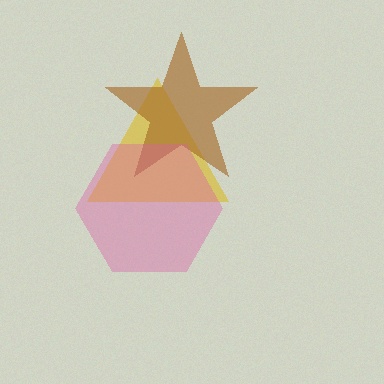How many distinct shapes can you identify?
There are 3 distinct shapes: a yellow triangle, a brown star, a pink hexagon.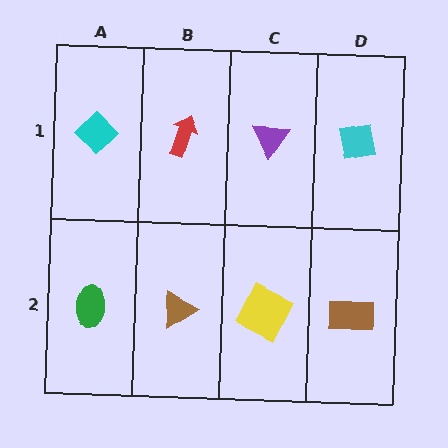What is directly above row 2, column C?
A purple triangle.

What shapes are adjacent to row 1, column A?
A green ellipse (row 2, column A), a red arrow (row 1, column B).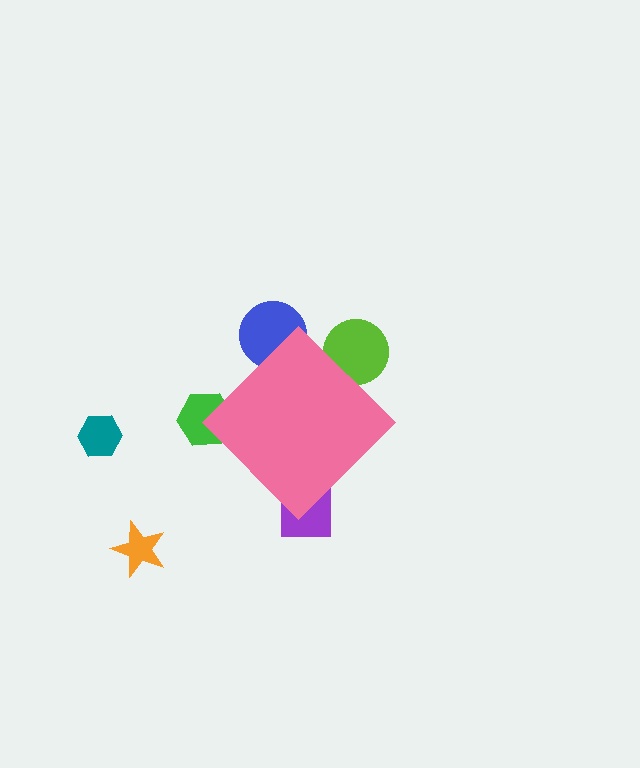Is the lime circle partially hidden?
Yes, the lime circle is partially hidden behind the pink diamond.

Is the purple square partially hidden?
Yes, the purple square is partially hidden behind the pink diamond.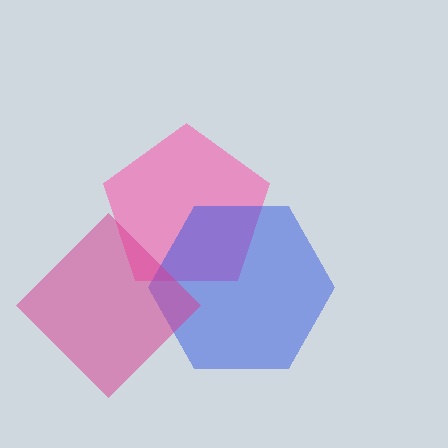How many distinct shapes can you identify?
There are 3 distinct shapes: a pink pentagon, a blue hexagon, a magenta diamond.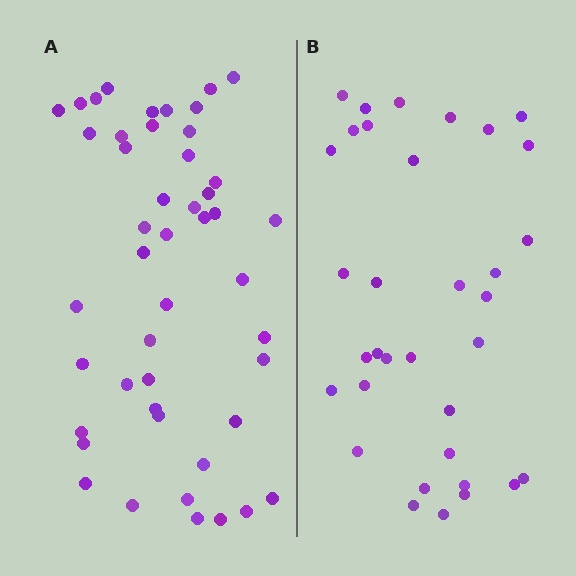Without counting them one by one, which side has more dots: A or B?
Region A (the left region) has more dots.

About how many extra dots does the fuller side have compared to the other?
Region A has approximately 15 more dots than region B.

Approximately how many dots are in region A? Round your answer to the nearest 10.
About 50 dots. (The exact count is 47, which rounds to 50.)